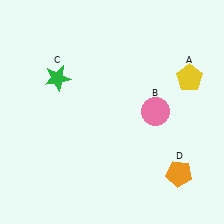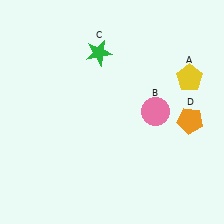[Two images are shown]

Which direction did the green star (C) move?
The green star (C) moved right.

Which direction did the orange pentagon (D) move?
The orange pentagon (D) moved up.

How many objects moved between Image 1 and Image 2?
2 objects moved between the two images.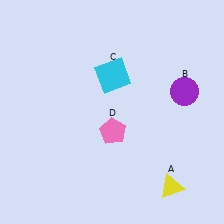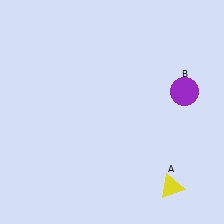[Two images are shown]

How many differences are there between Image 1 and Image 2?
There are 2 differences between the two images.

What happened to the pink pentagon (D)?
The pink pentagon (D) was removed in Image 2. It was in the bottom-right area of Image 1.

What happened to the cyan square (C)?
The cyan square (C) was removed in Image 2. It was in the top-right area of Image 1.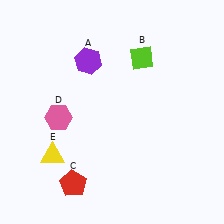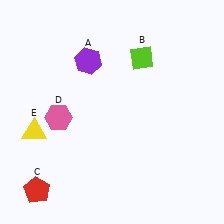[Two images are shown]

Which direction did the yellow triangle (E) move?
The yellow triangle (E) moved up.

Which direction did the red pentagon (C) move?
The red pentagon (C) moved left.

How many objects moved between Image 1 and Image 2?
2 objects moved between the two images.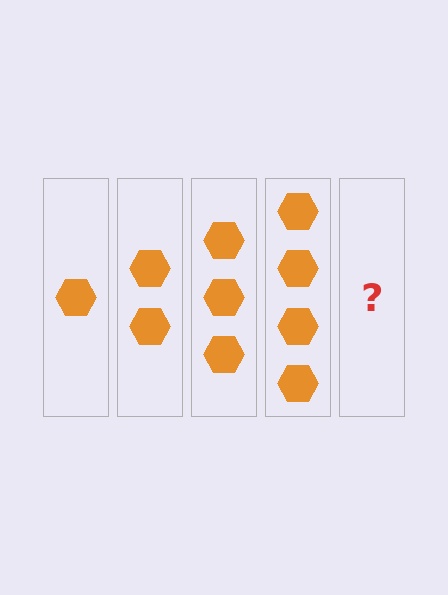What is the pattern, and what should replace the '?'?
The pattern is that each step adds one more hexagon. The '?' should be 5 hexagons.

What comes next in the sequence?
The next element should be 5 hexagons.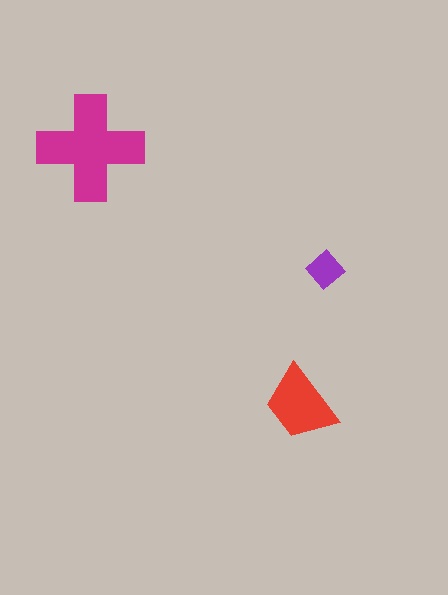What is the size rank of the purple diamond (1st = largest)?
3rd.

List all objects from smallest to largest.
The purple diamond, the red trapezoid, the magenta cross.